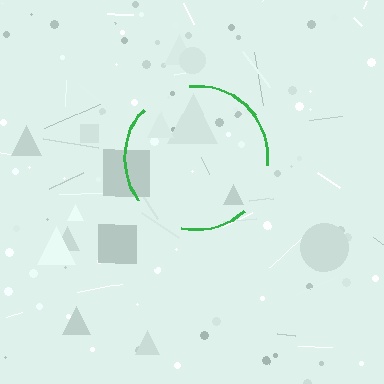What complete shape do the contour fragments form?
The contour fragments form a circle.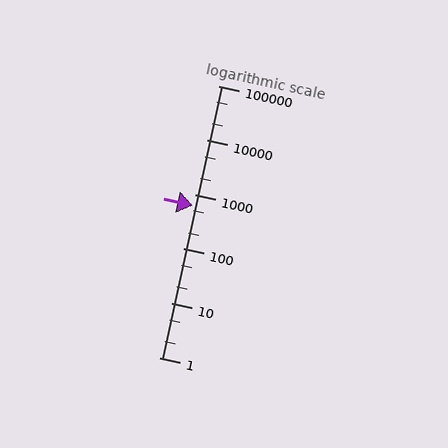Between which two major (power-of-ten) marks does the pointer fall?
The pointer is between 100 and 1000.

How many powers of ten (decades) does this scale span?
The scale spans 5 decades, from 1 to 100000.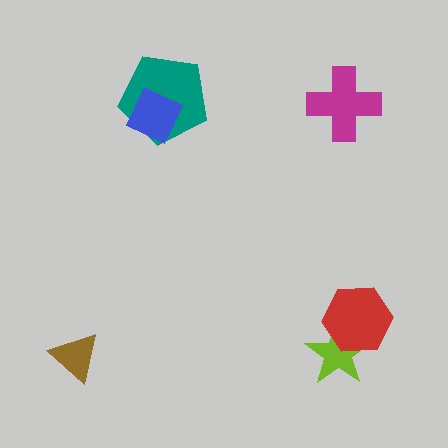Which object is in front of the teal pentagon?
The blue diamond is in front of the teal pentagon.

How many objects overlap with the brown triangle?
0 objects overlap with the brown triangle.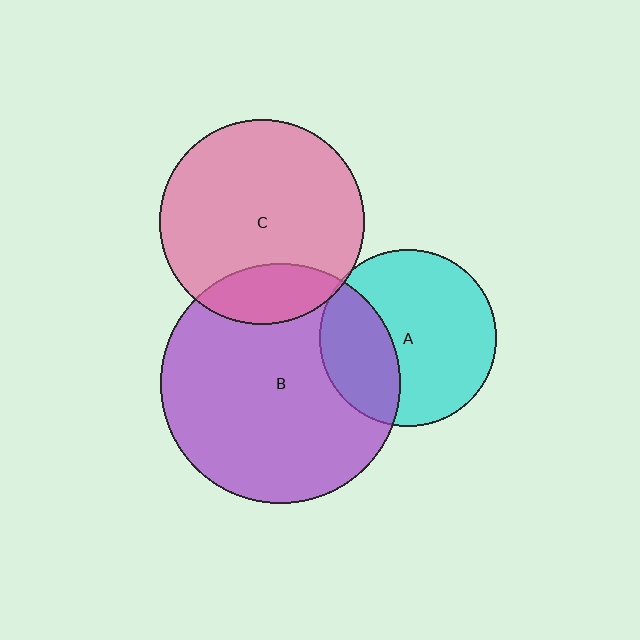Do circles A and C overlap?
Yes.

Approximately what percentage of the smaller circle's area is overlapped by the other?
Approximately 5%.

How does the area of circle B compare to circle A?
Approximately 1.8 times.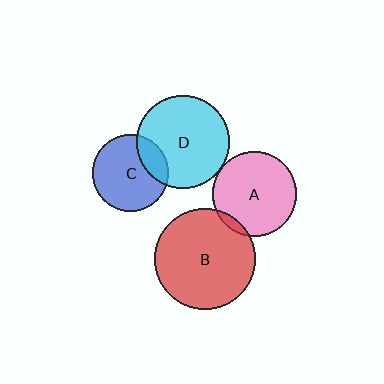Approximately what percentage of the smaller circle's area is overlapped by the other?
Approximately 20%.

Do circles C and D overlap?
Yes.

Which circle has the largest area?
Circle B (red).